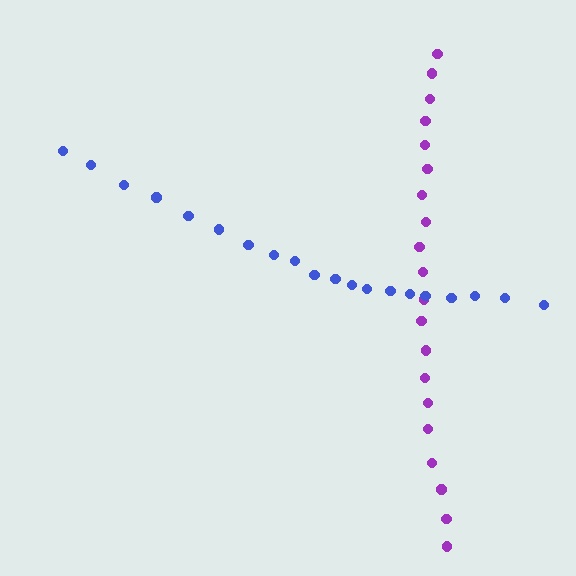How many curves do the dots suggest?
There are 2 distinct paths.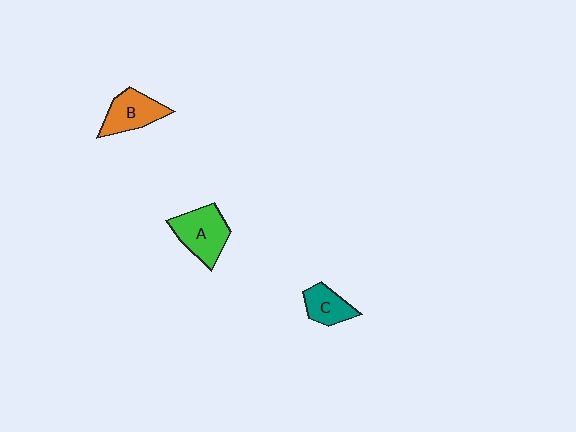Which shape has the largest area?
Shape A (green).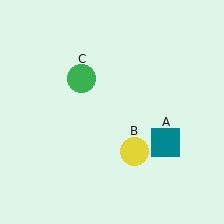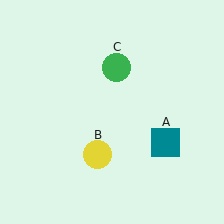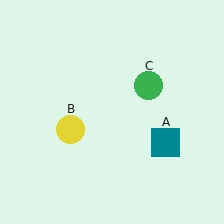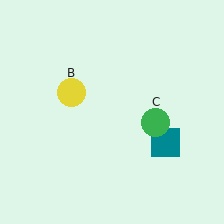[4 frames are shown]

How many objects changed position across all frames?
2 objects changed position: yellow circle (object B), green circle (object C).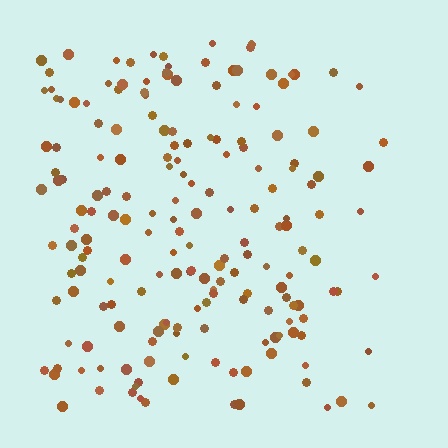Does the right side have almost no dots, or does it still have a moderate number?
Still a moderate number, just noticeably fewer than the left.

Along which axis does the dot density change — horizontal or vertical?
Horizontal.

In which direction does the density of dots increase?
From right to left, with the left side densest.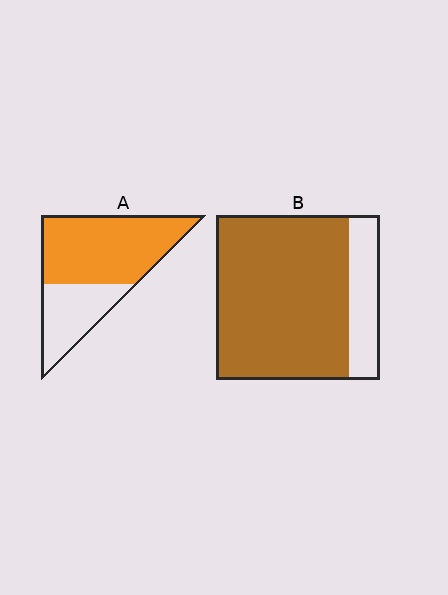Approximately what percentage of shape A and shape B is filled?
A is approximately 65% and B is approximately 80%.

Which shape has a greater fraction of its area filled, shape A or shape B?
Shape B.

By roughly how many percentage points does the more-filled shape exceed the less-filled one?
By roughly 15 percentage points (B over A).